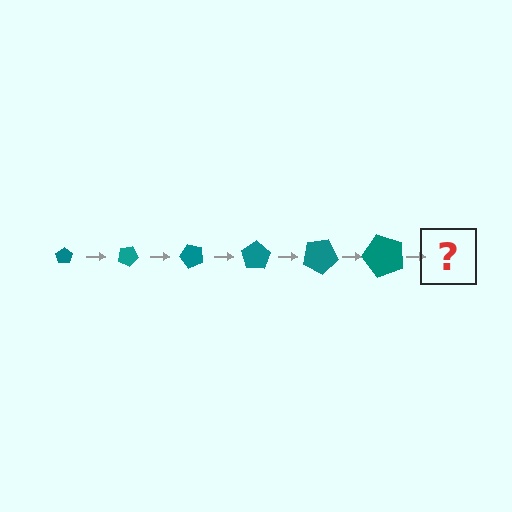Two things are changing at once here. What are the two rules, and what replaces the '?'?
The two rules are that the pentagon grows larger each step and it rotates 25 degrees each step. The '?' should be a pentagon, larger than the previous one and rotated 150 degrees from the start.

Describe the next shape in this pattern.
It should be a pentagon, larger than the previous one and rotated 150 degrees from the start.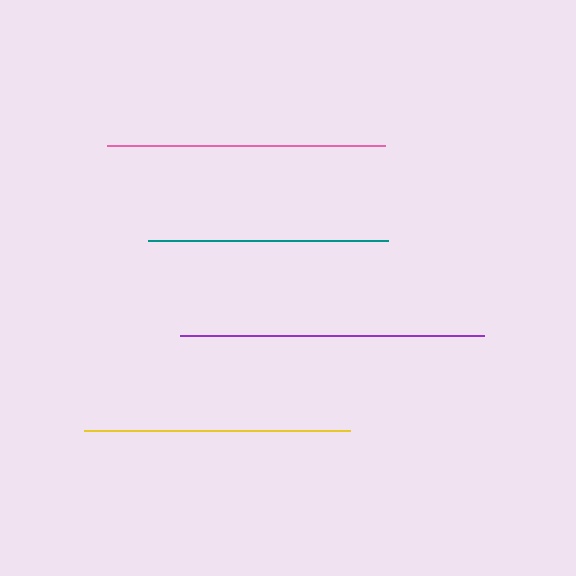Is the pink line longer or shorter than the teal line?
The pink line is longer than the teal line.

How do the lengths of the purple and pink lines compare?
The purple and pink lines are approximately the same length.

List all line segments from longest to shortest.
From longest to shortest: purple, pink, yellow, teal.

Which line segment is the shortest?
The teal line is the shortest at approximately 241 pixels.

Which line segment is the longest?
The purple line is the longest at approximately 304 pixels.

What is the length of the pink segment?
The pink segment is approximately 278 pixels long.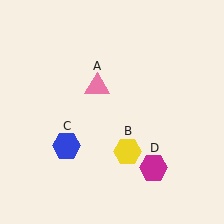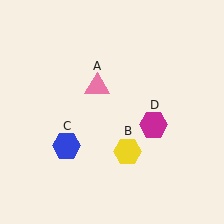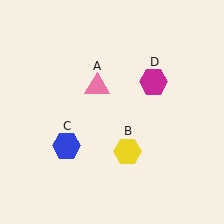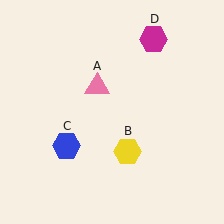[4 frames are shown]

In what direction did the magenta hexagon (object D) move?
The magenta hexagon (object D) moved up.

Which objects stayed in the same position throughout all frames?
Pink triangle (object A) and yellow hexagon (object B) and blue hexagon (object C) remained stationary.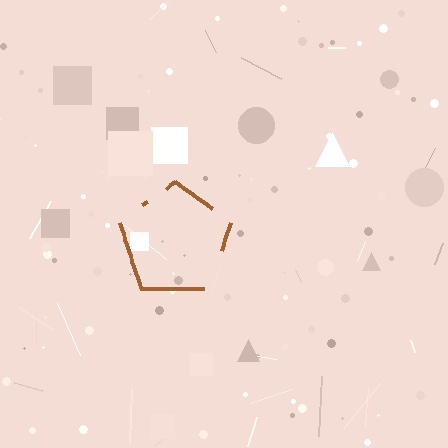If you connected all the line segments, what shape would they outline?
They would outline a pentagon.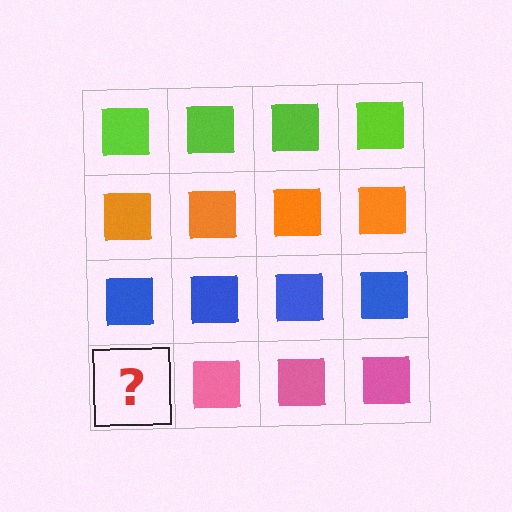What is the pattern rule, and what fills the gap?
The rule is that each row has a consistent color. The gap should be filled with a pink square.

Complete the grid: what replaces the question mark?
The question mark should be replaced with a pink square.